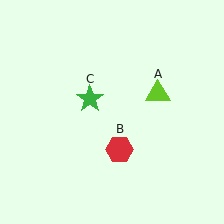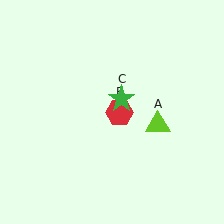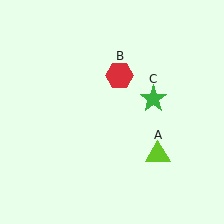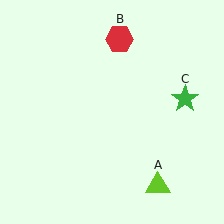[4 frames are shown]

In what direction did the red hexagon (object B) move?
The red hexagon (object B) moved up.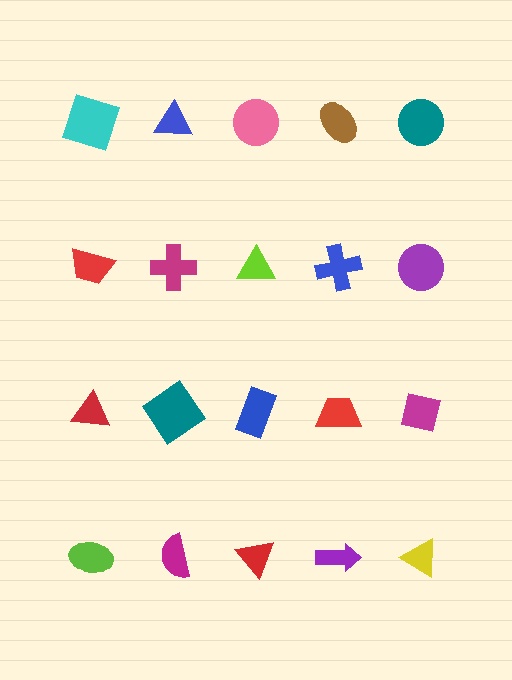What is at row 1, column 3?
A pink circle.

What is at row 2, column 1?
A red trapezoid.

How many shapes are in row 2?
5 shapes.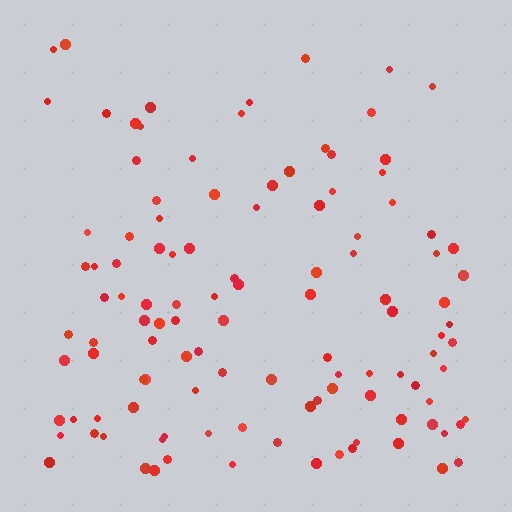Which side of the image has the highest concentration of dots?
The bottom.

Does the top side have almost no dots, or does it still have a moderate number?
Still a moderate number, just noticeably fewer than the bottom.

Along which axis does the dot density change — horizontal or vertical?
Vertical.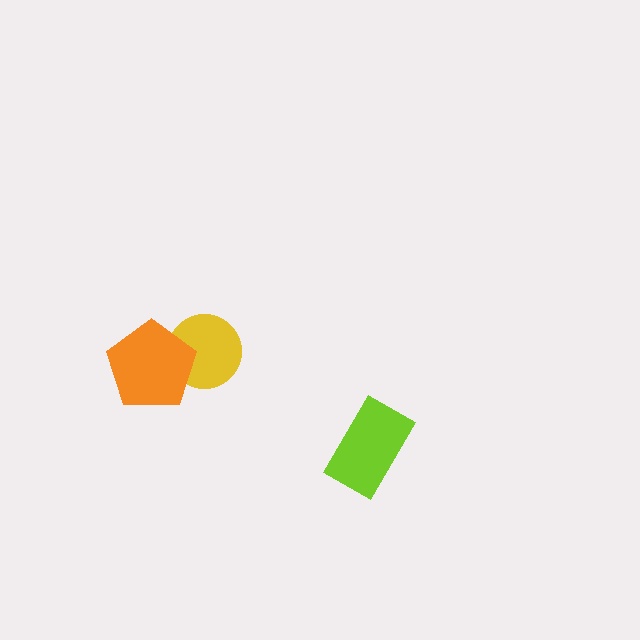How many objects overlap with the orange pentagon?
1 object overlaps with the orange pentagon.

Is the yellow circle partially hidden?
Yes, it is partially covered by another shape.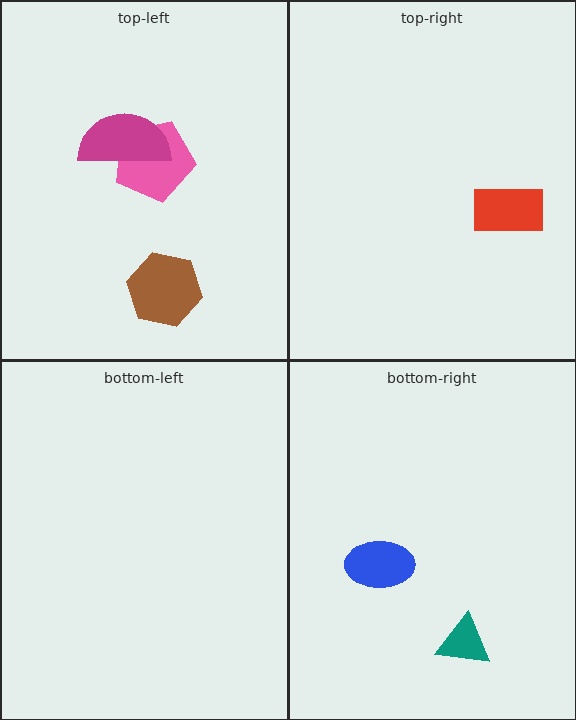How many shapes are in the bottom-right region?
2.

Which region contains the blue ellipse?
The bottom-right region.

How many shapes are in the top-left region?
3.